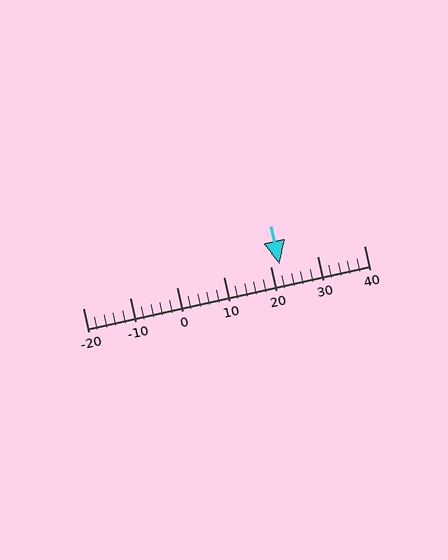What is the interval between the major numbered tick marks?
The major tick marks are spaced 10 units apart.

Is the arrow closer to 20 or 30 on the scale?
The arrow is closer to 20.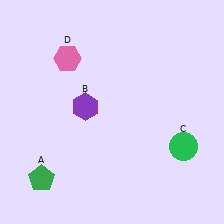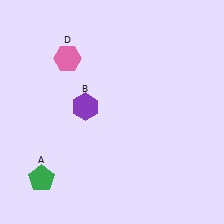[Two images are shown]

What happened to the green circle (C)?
The green circle (C) was removed in Image 2. It was in the bottom-right area of Image 1.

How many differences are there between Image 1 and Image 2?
There is 1 difference between the two images.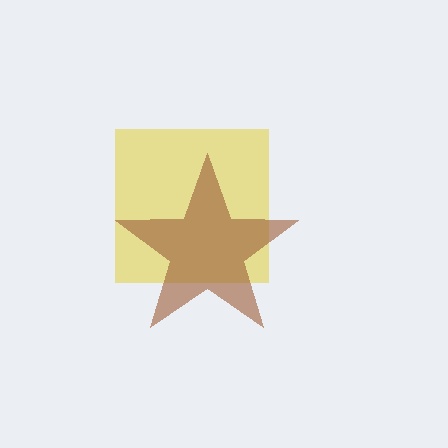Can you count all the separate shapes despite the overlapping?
Yes, there are 2 separate shapes.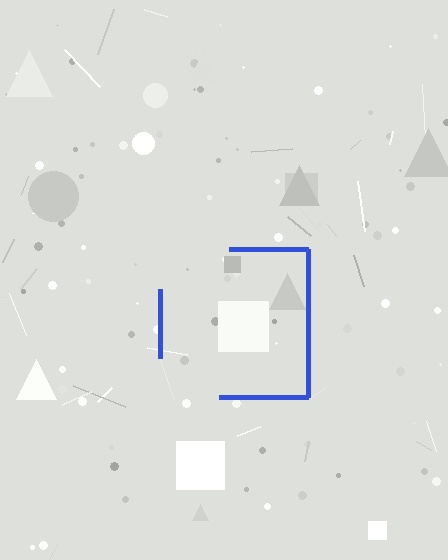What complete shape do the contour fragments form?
The contour fragments form a square.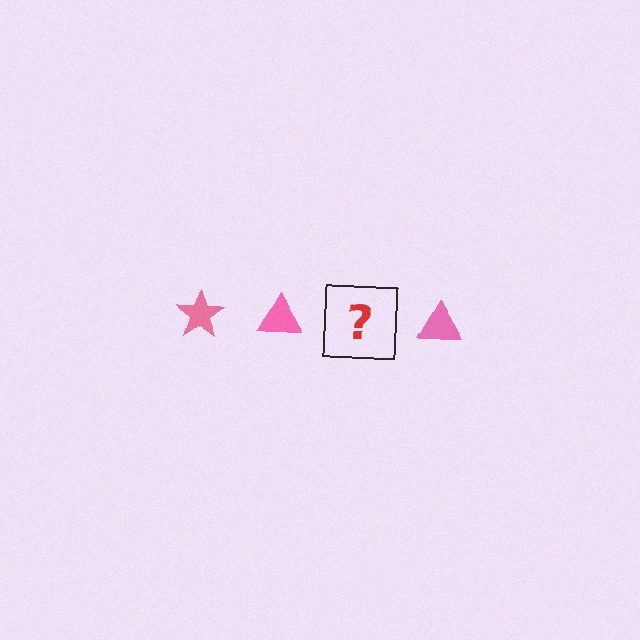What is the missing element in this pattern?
The missing element is a pink star.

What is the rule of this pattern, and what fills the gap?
The rule is that the pattern cycles through star, triangle shapes in pink. The gap should be filled with a pink star.